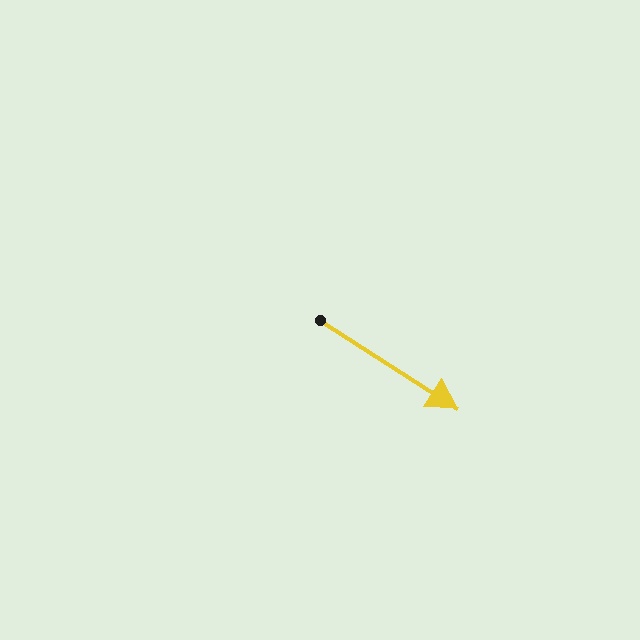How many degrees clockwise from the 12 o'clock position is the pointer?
Approximately 123 degrees.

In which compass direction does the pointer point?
Southeast.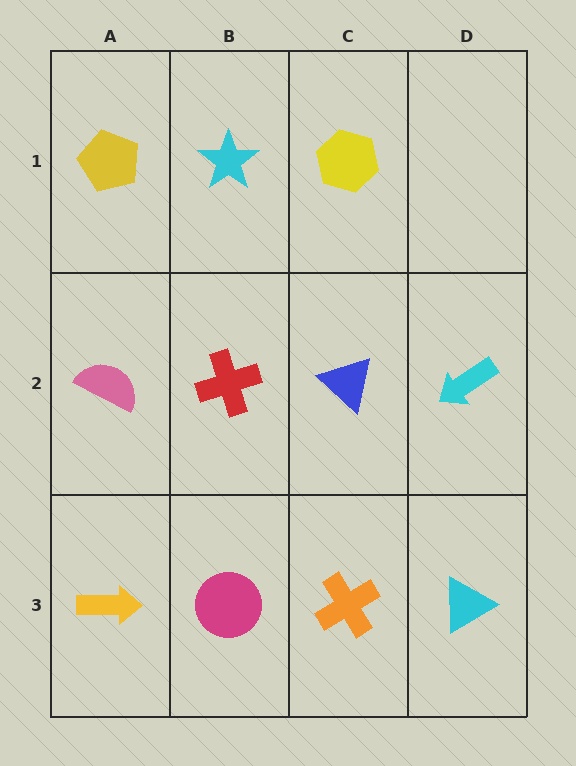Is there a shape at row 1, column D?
No, that cell is empty.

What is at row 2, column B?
A red cross.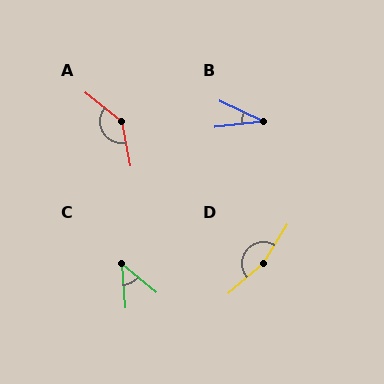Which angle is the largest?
D, at approximately 162 degrees.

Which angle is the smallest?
B, at approximately 32 degrees.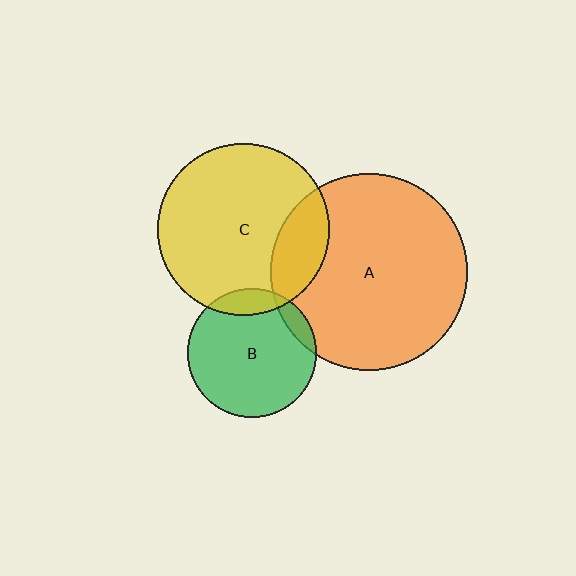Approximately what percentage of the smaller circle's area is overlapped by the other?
Approximately 10%.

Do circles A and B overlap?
Yes.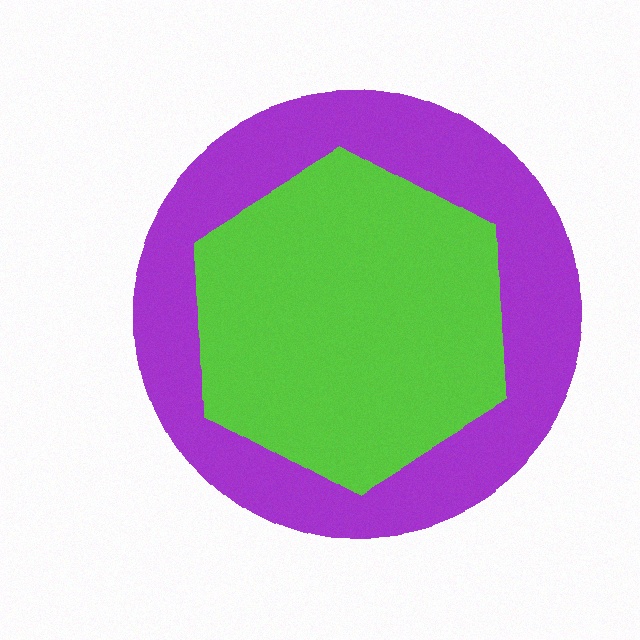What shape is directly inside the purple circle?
The lime hexagon.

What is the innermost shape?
The lime hexagon.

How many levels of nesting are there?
2.